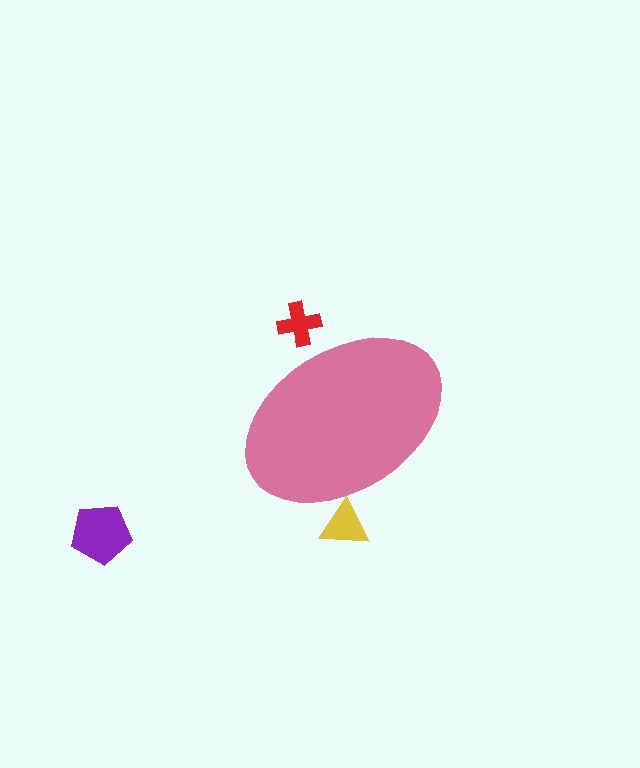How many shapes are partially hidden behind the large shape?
2 shapes are partially hidden.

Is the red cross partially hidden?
Yes, the red cross is partially hidden behind the pink ellipse.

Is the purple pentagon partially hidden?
No, the purple pentagon is fully visible.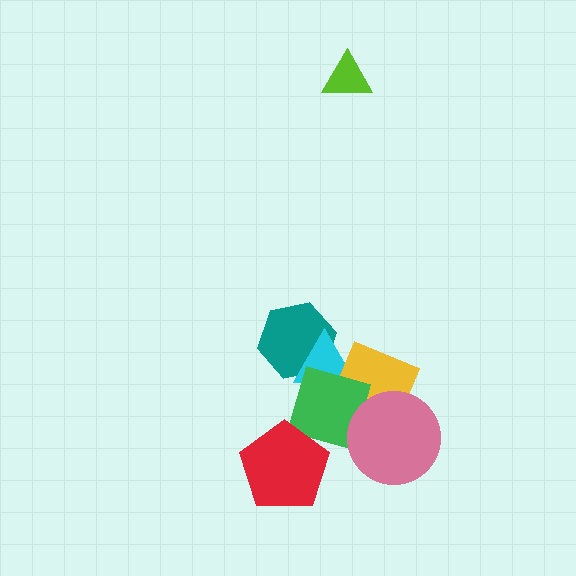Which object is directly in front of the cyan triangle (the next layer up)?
The yellow diamond is directly in front of the cyan triangle.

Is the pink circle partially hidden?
No, no other shape covers it.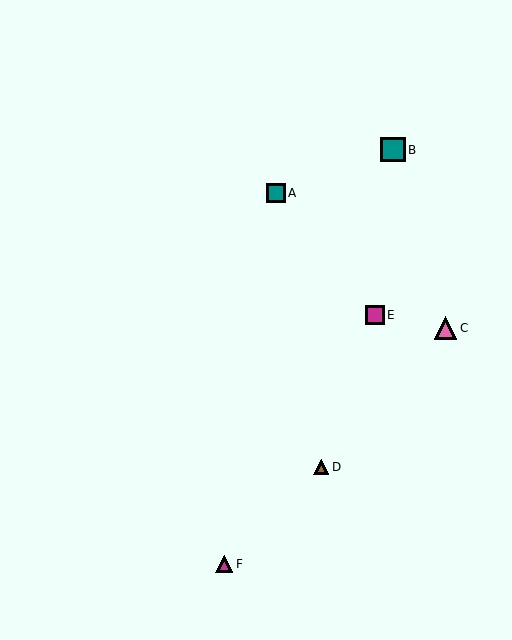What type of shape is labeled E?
Shape E is a magenta square.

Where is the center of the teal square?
The center of the teal square is at (393, 150).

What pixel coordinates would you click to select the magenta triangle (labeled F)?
Click at (224, 564) to select the magenta triangle F.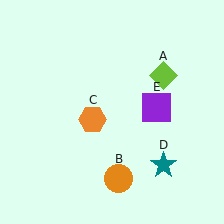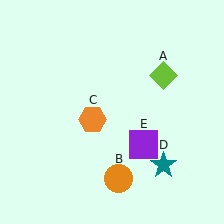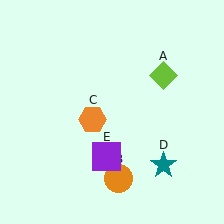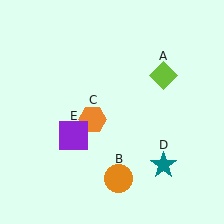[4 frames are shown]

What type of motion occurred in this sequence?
The purple square (object E) rotated clockwise around the center of the scene.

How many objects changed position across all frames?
1 object changed position: purple square (object E).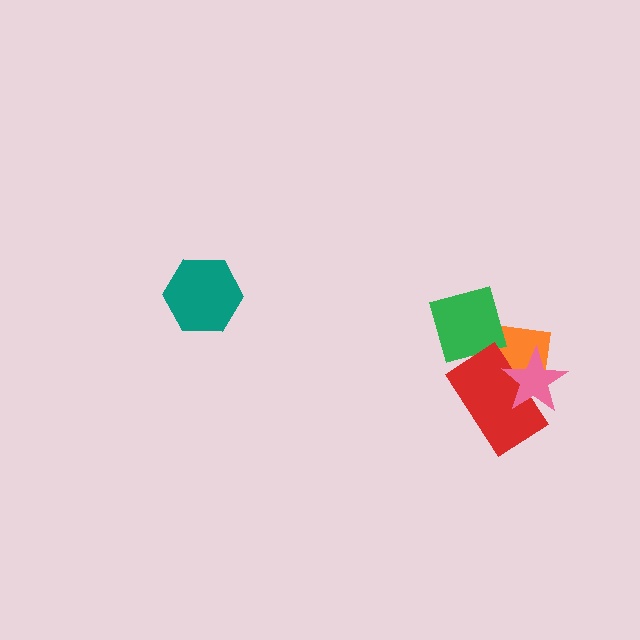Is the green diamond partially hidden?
Yes, it is partially covered by another shape.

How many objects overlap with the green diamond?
2 objects overlap with the green diamond.